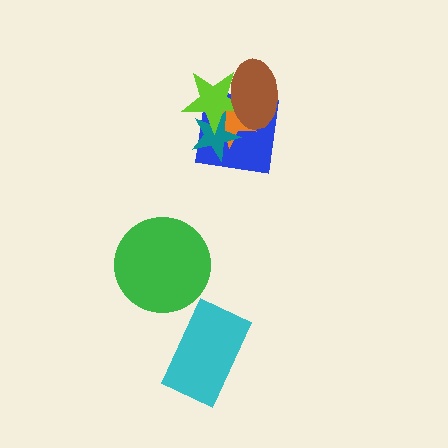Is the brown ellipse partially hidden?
No, no other shape covers it.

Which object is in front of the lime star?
The brown ellipse is in front of the lime star.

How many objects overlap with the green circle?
0 objects overlap with the green circle.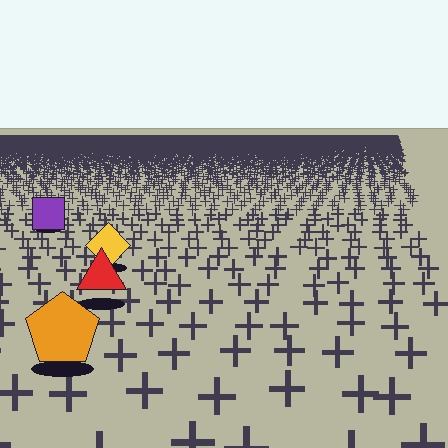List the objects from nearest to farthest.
From nearest to farthest: the orange pentagon, the red triangle, the yellow diamond, the purple square.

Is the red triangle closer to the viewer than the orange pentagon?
No. The orange pentagon is closer — you can tell from the texture gradient: the ground texture is coarser near it.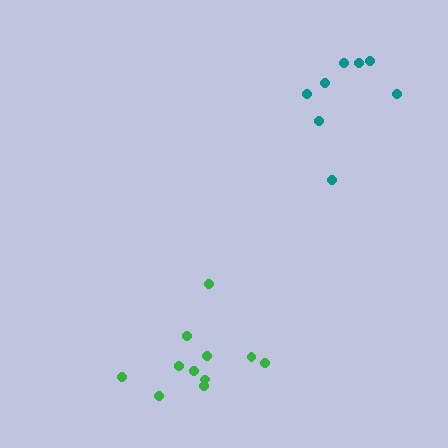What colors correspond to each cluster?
The clusters are colored: green, teal.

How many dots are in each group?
Group 1: 11 dots, Group 2: 8 dots (19 total).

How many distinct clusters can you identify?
There are 2 distinct clusters.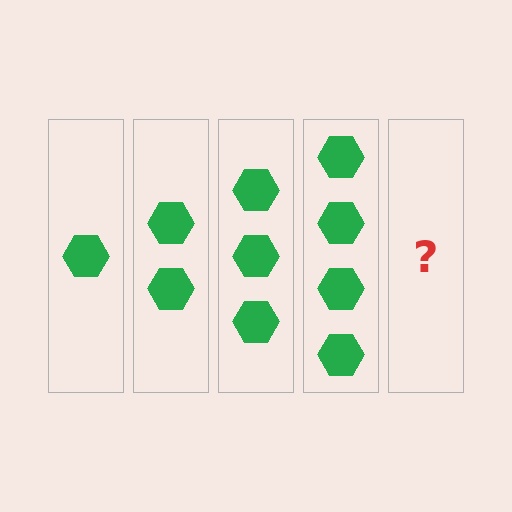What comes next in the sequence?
The next element should be 5 hexagons.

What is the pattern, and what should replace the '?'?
The pattern is that each step adds one more hexagon. The '?' should be 5 hexagons.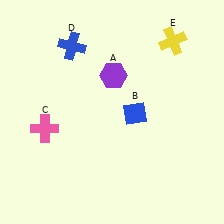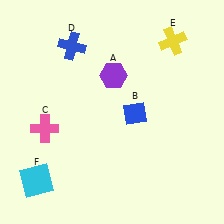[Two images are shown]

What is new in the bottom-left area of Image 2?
A cyan square (F) was added in the bottom-left area of Image 2.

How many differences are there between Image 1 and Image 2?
There is 1 difference between the two images.